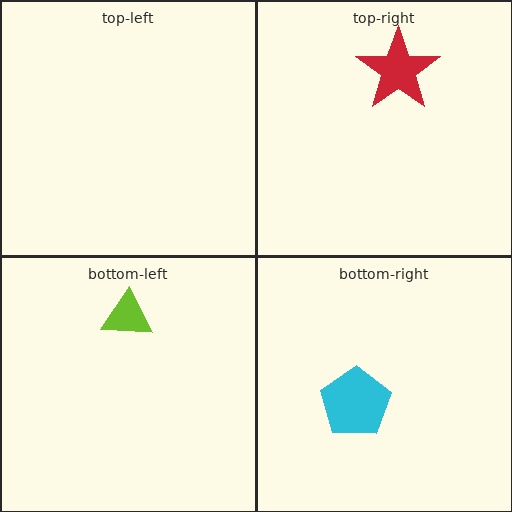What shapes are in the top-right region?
The red star.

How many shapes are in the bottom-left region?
1.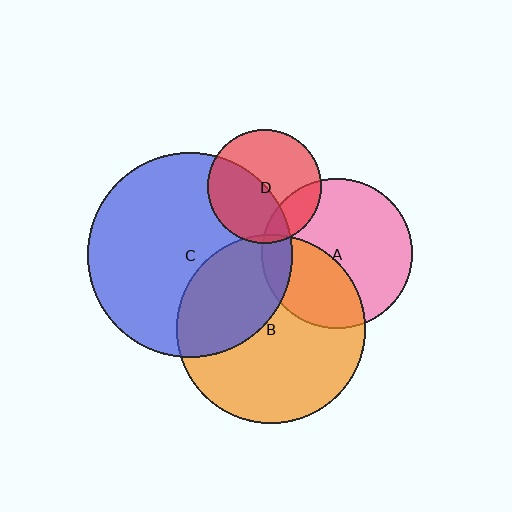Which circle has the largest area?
Circle C (blue).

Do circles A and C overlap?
Yes.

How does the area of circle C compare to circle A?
Approximately 1.8 times.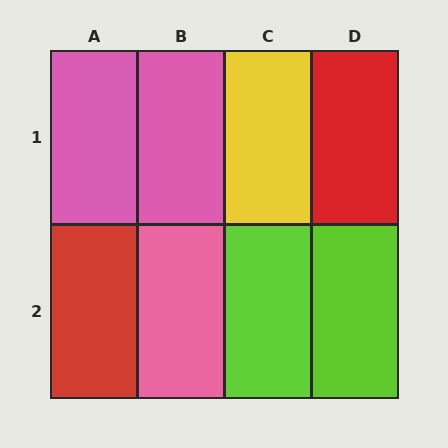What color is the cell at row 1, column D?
Red.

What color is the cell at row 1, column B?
Pink.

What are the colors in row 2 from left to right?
Red, pink, lime, lime.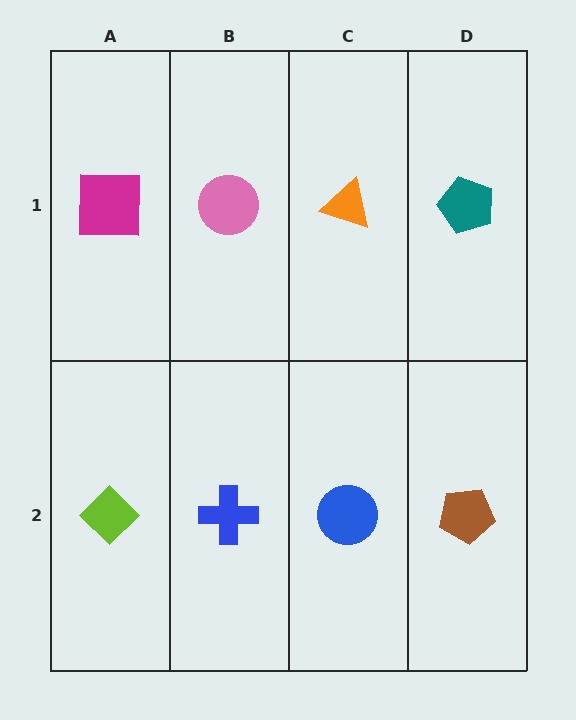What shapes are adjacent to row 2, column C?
An orange triangle (row 1, column C), a blue cross (row 2, column B), a brown pentagon (row 2, column D).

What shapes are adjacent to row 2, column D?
A teal pentagon (row 1, column D), a blue circle (row 2, column C).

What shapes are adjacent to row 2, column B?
A pink circle (row 1, column B), a lime diamond (row 2, column A), a blue circle (row 2, column C).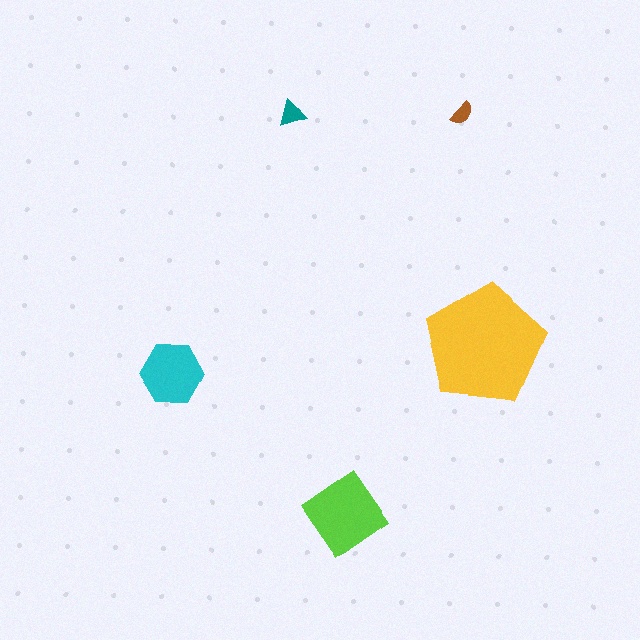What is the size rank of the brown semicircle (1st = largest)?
5th.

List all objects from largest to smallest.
The yellow pentagon, the lime diamond, the cyan hexagon, the teal triangle, the brown semicircle.